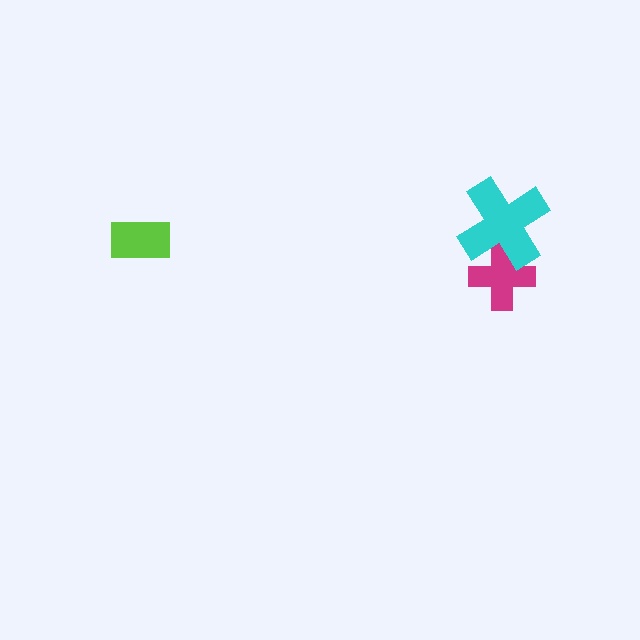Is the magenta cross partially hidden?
Yes, it is partially covered by another shape.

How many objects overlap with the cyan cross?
1 object overlaps with the cyan cross.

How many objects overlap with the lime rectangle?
0 objects overlap with the lime rectangle.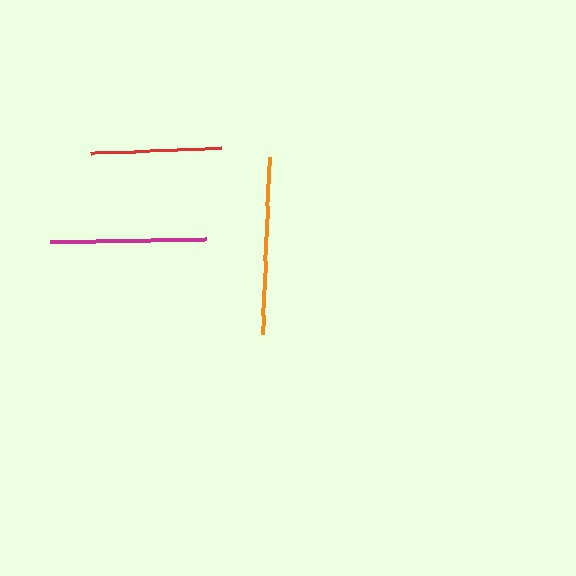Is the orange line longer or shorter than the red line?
The orange line is longer than the red line.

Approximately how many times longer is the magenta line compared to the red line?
The magenta line is approximately 1.2 times the length of the red line.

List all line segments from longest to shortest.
From longest to shortest: orange, magenta, red.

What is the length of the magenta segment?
The magenta segment is approximately 156 pixels long.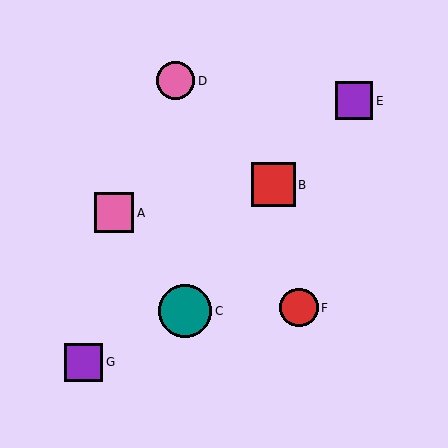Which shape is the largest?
The teal circle (labeled C) is the largest.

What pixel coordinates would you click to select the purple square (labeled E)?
Click at (354, 101) to select the purple square E.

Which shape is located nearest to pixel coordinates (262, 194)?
The red square (labeled B) at (273, 185) is nearest to that location.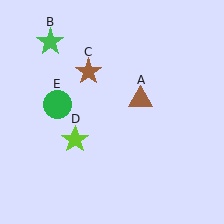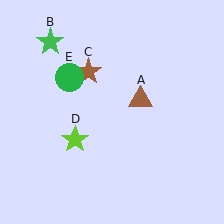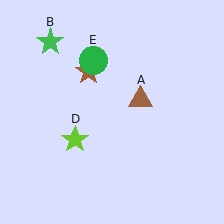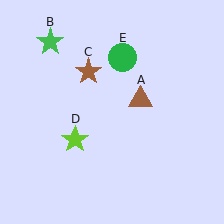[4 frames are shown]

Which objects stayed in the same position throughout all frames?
Brown triangle (object A) and green star (object B) and brown star (object C) and lime star (object D) remained stationary.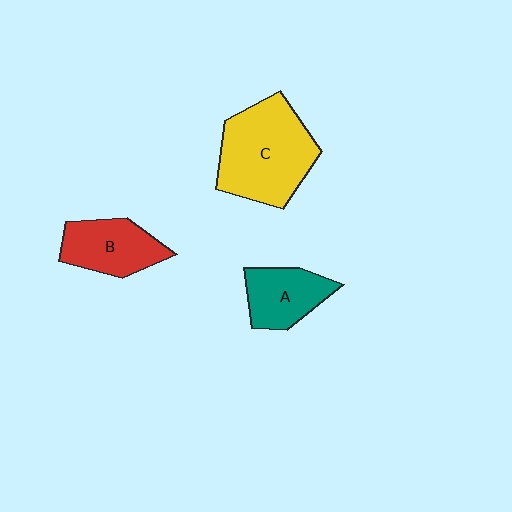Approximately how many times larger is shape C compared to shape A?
Approximately 1.9 times.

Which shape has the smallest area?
Shape A (teal).